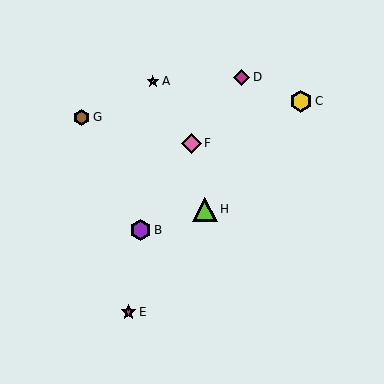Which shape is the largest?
The lime triangle (labeled H) is the largest.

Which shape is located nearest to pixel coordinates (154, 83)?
The yellow star (labeled A) at (153, 81) is nearest to that location.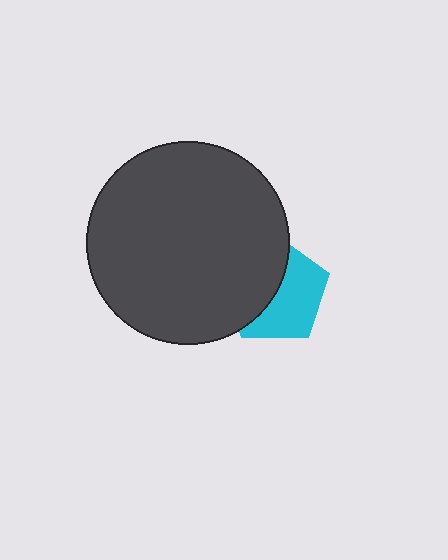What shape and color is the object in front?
The object in front is a dark gray circle.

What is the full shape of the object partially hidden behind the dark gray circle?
The partially hidden object is a cyan pentagon.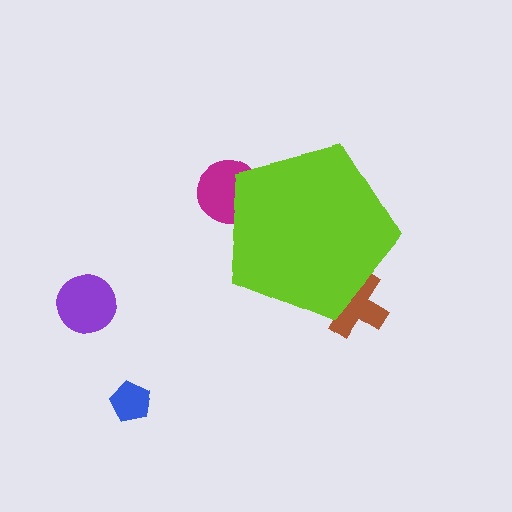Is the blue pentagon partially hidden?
No, the blue pentagon is fully visible.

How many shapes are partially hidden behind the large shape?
2 shapes are partially hidden.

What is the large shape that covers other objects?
A lime pentagon.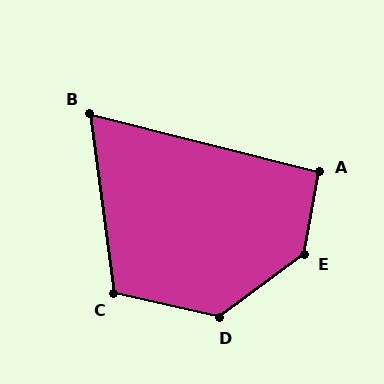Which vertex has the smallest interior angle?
B, at approximately 68 degrees.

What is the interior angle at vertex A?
Approximately 94 degrees (approximately right).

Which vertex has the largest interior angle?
E, at approximately 137 degrees.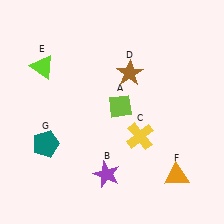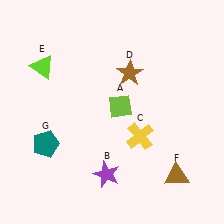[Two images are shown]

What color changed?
The triangle (F) changed from orange in Image 1 to brown in Image 2.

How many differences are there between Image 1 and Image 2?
There is 1 difference between the two images.